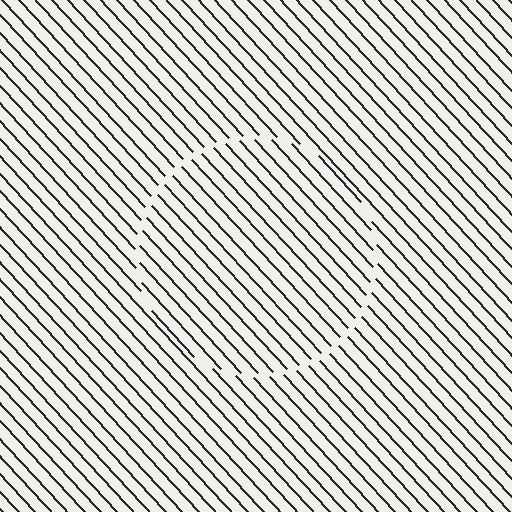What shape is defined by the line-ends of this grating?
An illusory circle. The interior of the shape contains the same grating, shifted by half a period — the contour is defined by the phase discontinuity where line-ends from the inner and outer gratings abut.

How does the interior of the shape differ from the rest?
The interior of the shape contains the same grating, shifted by half a period — the contour is defined by the phase discontinuity where line-ends from the inner and outer gratings abut.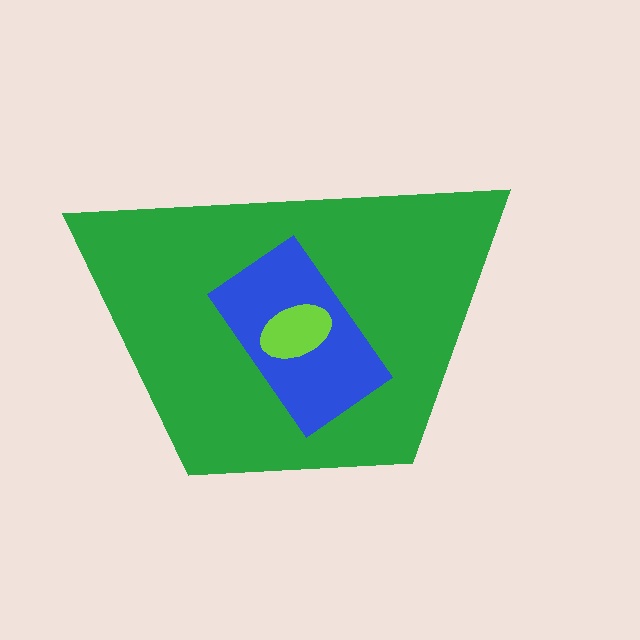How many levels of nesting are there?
3.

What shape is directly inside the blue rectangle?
The lime ellipse.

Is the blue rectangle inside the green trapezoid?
Yes.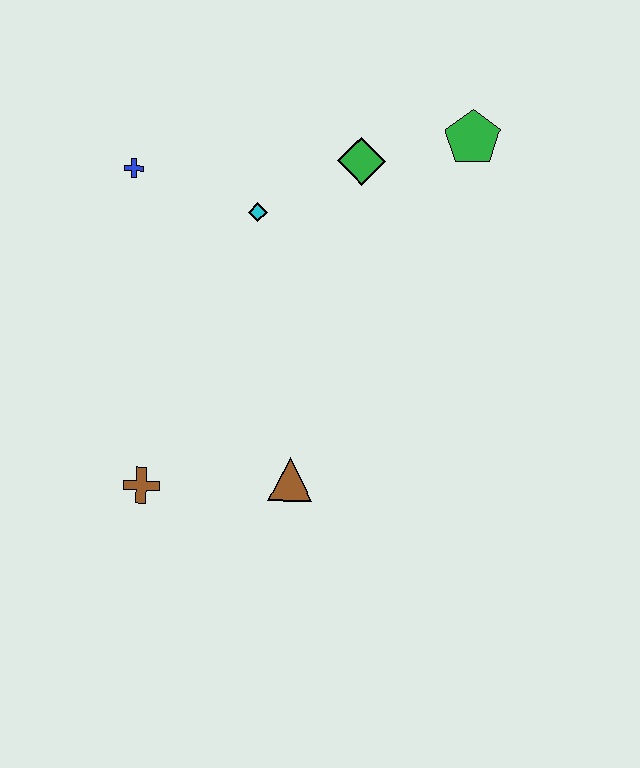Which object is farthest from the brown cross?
The green pentagon is farthest from the brown cross.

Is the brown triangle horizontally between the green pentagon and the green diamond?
No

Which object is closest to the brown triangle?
The brown cross is closest to the brown triangle.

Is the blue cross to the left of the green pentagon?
Yes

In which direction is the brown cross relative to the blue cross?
The brown cross is below the blue cross.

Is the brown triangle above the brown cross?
Yes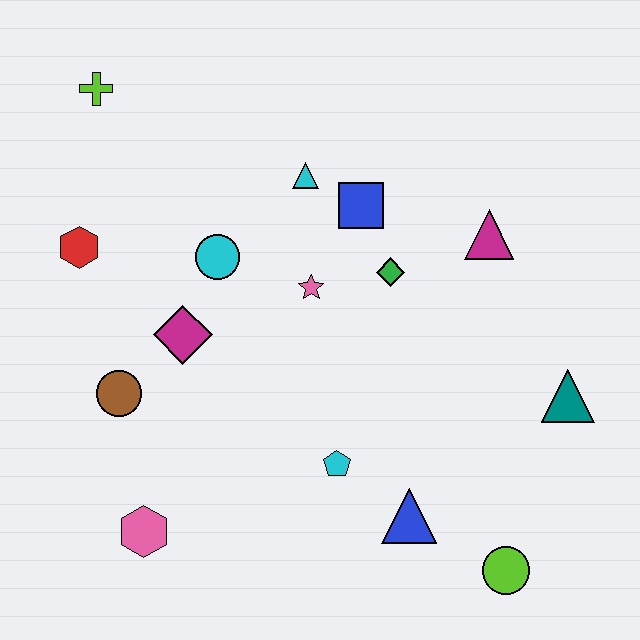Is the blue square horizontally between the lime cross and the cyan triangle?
No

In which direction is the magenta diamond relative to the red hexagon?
The magenta diamond is to the right of the red hexagon.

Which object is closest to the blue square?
The cyan triangle is closest to the blue square.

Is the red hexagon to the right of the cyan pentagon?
No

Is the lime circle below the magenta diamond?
Yes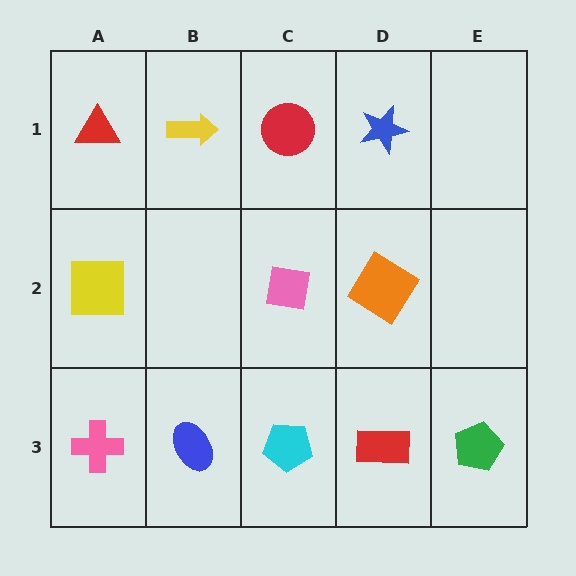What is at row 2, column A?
A yellow square.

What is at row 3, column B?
A blue ellipse.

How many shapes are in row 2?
3 shapes.